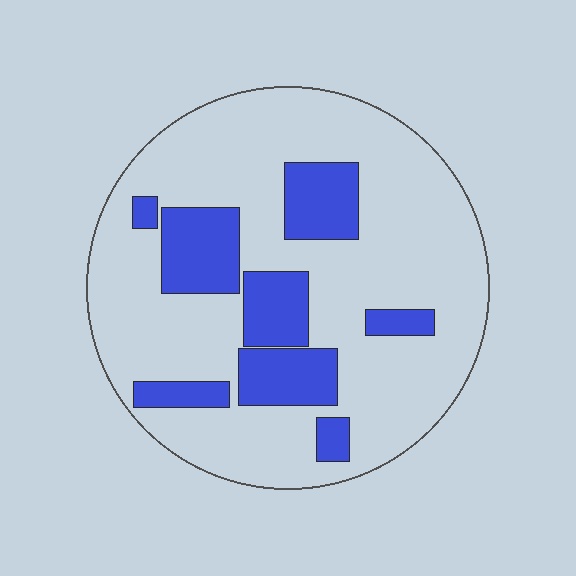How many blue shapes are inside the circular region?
8.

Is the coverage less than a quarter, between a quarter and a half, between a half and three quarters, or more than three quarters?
Less than a quarter.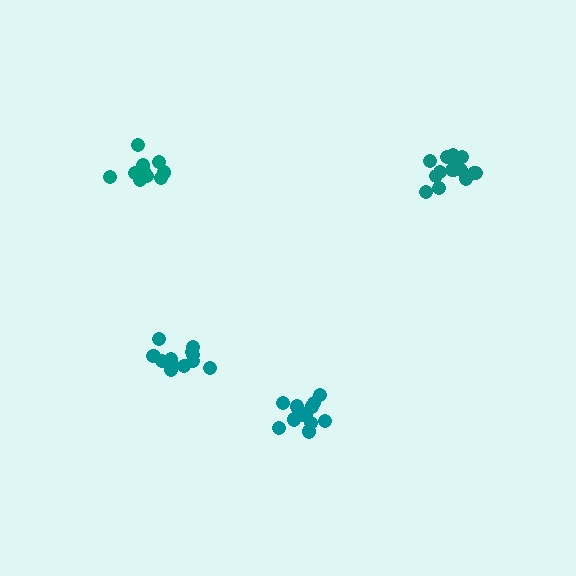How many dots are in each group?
Group 1: 11 dots, Group 2: 15 dots, Group 3: 13 dots, Group 4: 12 dots (51 total).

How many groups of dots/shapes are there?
There are 4 groups.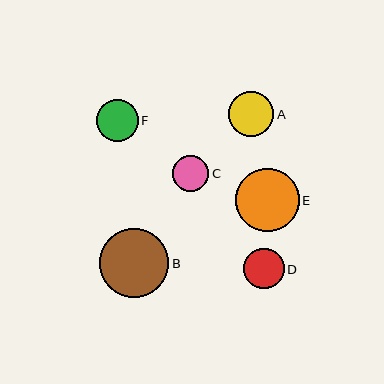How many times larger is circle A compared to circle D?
Circle A is approximately 1.1 times the size of circle D.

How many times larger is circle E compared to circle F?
Circle E is approximately 1.5 times the size of circle F.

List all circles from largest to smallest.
From largest to smallest: B, E, A, F, D, C.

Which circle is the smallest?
Circle C is the smallest with a size of approximately 36 pixels.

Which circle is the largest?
Circle B is the largest with a size of approximately 69 pixels.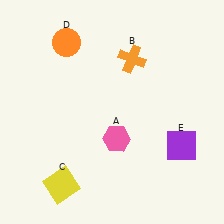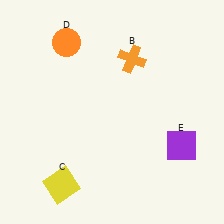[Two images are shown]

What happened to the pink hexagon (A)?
The pink hexagon (A) was removed in Image 2. It was in the bottom-right area of Image 1.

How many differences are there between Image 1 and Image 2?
There is 1 difference between the two images.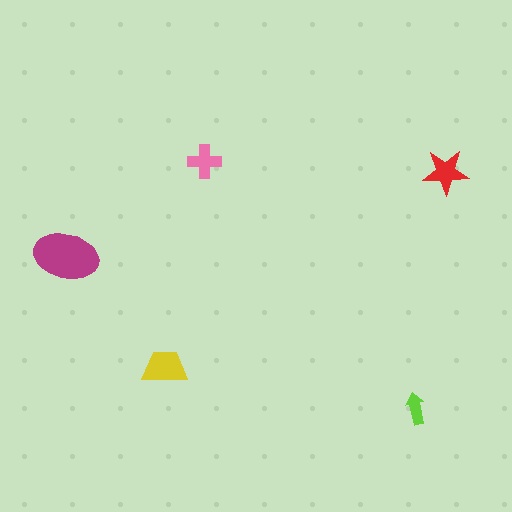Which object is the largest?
The magenta ellipse.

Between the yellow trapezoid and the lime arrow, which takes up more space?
The yellow trapezoid.